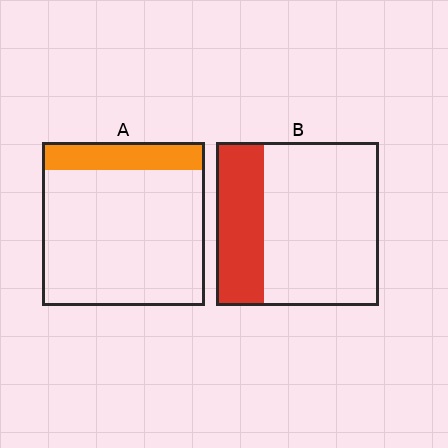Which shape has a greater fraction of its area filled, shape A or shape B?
Shape B.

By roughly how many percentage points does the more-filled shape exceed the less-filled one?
By roughly 10 percentage points (B over A).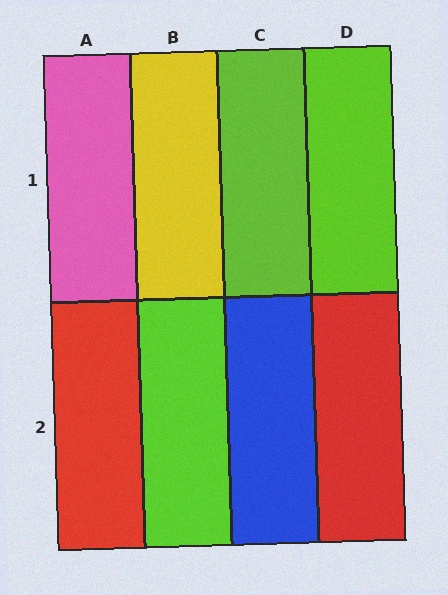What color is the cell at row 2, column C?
Blue.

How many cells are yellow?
1 cell is yellow.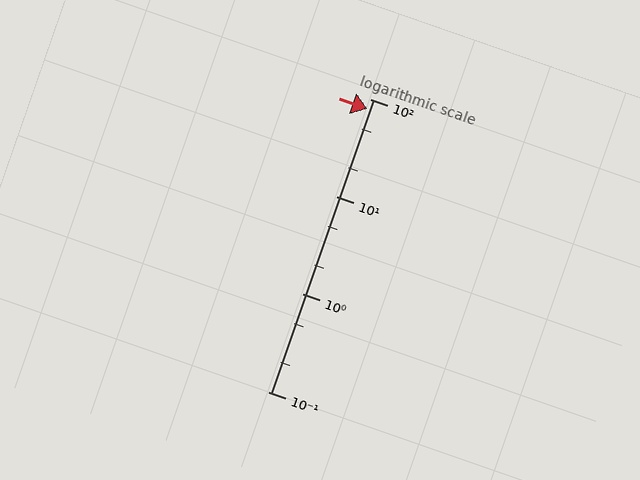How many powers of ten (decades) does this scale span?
The scale spans 3 decades, from 0.1 to 100.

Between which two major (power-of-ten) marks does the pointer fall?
The pointer is between 10 and 100.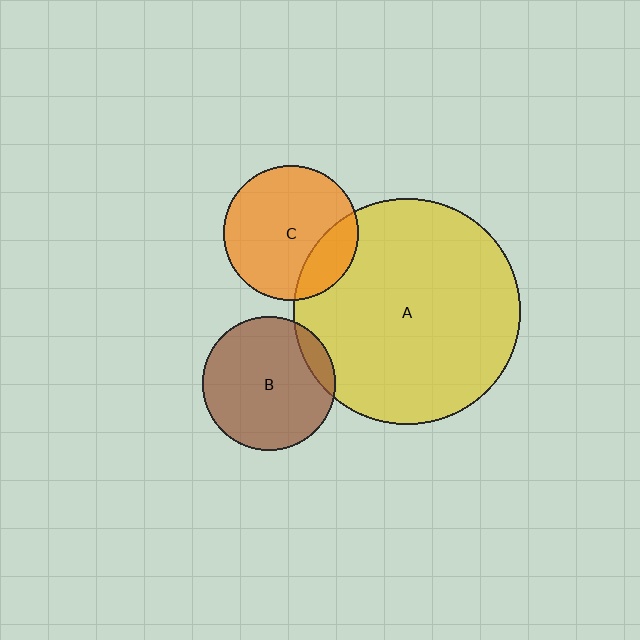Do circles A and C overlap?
Yes.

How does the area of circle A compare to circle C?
Approximately 2.8 times.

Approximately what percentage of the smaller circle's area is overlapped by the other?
Approximately 20%.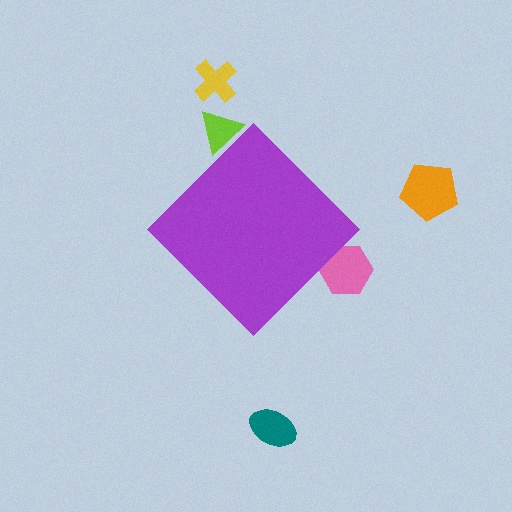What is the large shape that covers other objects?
A purple diamond.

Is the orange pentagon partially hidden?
No, the orange pentagon is fully visible.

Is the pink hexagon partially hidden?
Yes, the pink hexagon is partially hidden behind the purple diamond.